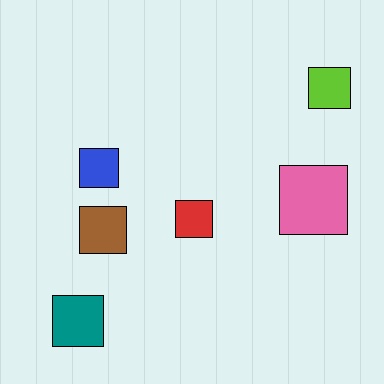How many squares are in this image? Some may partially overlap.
There are 6 squares.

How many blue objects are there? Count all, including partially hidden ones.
There is 1 blue object.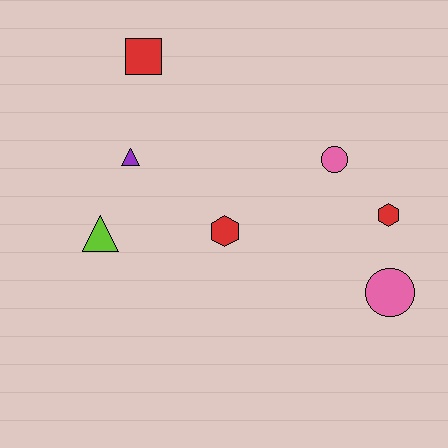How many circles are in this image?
There are 2 circles.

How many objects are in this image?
There are 7 objects.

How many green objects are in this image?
There are no green objects.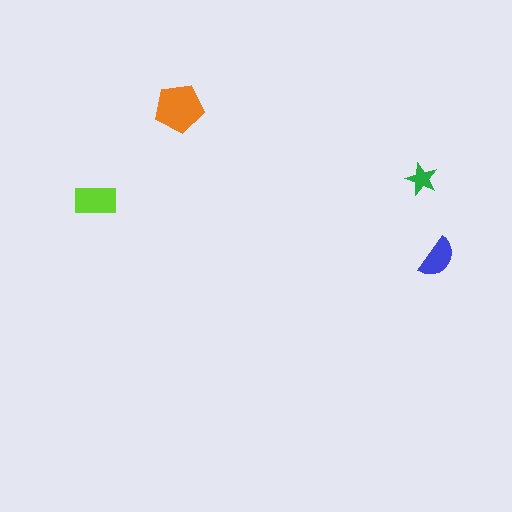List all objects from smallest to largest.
The green star, the blue semicircle, the lime rectangle, the orange pentagon.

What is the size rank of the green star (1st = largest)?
4th.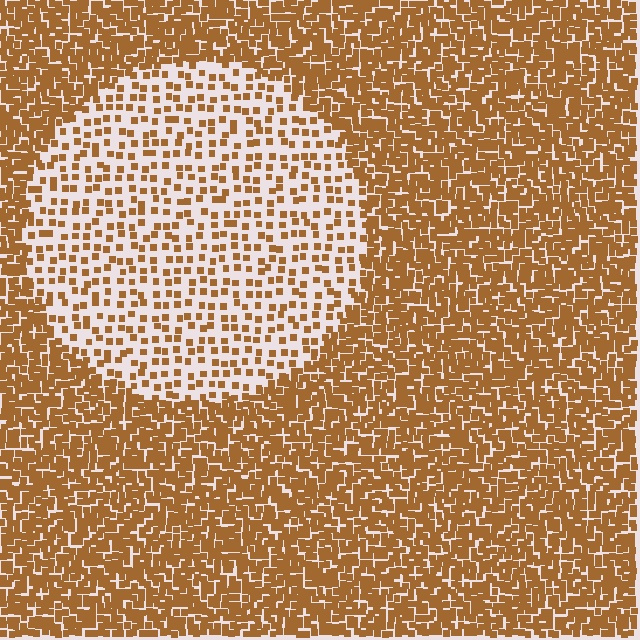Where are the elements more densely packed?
The elements are more densely packed outside the circle boundary.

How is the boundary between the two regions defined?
The boundary is defined by a change in element density (approximately 2.8x ratio). All elements are the same color, size, and shape.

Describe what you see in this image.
The image contains small brown elements arranged at two different densities. A circle-shaped region is visible where the elements are less densely packed than the surrounding area.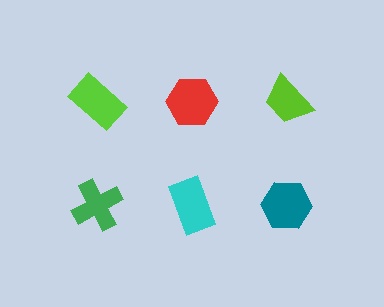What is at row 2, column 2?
A cyan rectangle.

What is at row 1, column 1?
A lime rectangle.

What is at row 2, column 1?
A green cross.